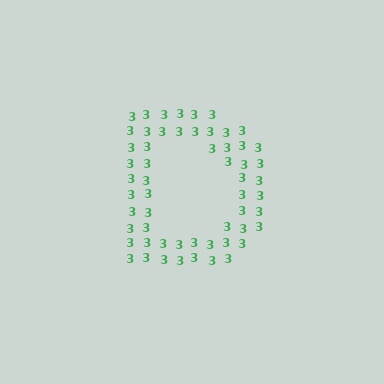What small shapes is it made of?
It is made of small digit 3's.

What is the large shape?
The large shape is the letter D.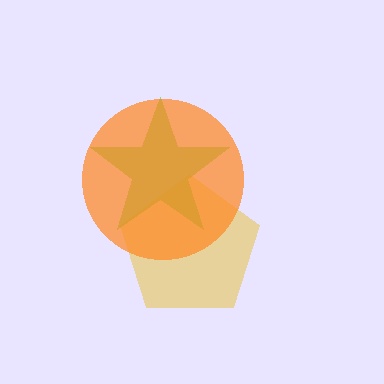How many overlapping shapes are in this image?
There are 3 overlapping shapes in the image.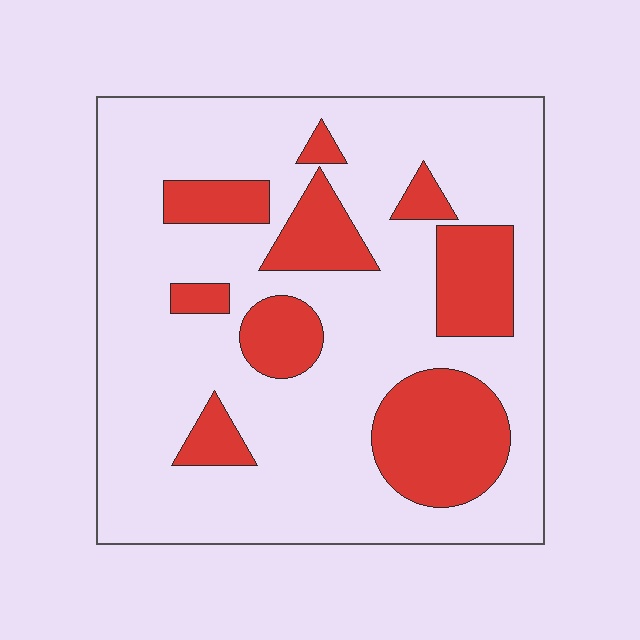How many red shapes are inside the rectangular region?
9.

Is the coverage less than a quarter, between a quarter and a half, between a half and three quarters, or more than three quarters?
Less than a quarter.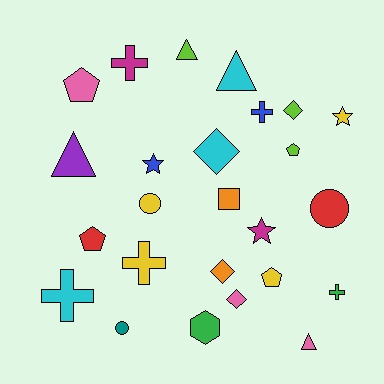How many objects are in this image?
There are 25 objects.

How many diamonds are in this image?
There are 4 diamonds.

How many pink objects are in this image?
There are 3 pink objects.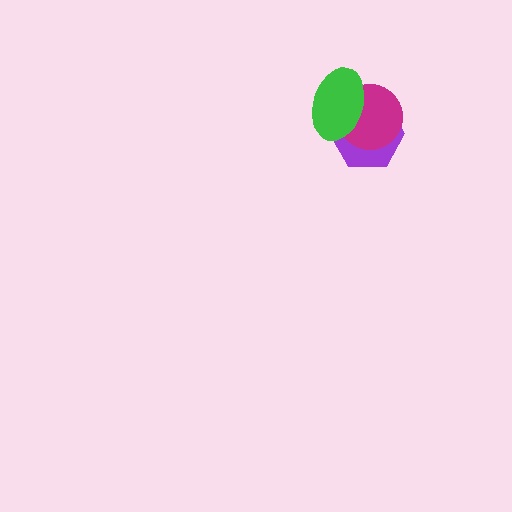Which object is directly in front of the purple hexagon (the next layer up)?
The magenta circle is directly in front of the purple hexagon.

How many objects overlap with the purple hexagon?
2 objects overlap with the purple hexagon.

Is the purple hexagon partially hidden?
Yes, it is partially covered by another shape.